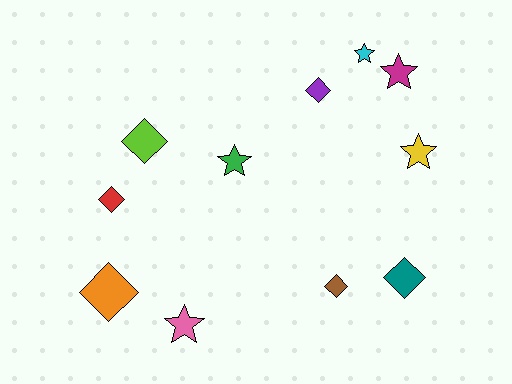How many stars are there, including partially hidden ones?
There are 5 stars.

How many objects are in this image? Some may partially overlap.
There are 11 objects.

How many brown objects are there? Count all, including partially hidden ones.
There is 1 brown object.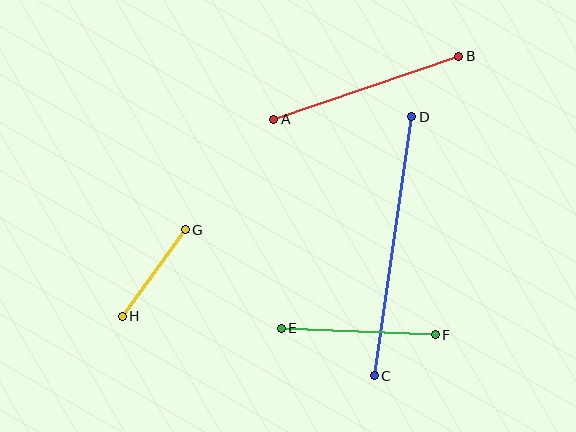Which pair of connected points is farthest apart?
Points C and D are farthest apart.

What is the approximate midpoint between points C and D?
The midpoint is at approximately (393, 246) pixels.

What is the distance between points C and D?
The distance is approximately 261 pixels.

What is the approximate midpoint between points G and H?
The midpoint is at approximately (154, 273) pixels.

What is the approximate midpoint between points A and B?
The midpoint is at approximately (366, 88) pixels.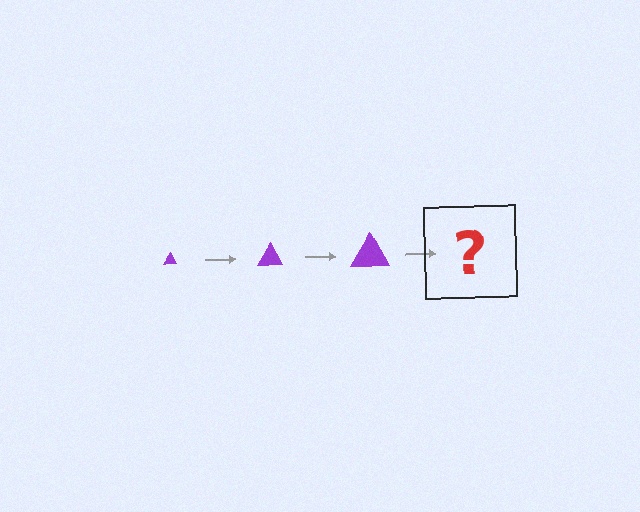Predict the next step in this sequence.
The next step is a purple triangle, larger than the previous one.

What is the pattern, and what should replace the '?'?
The pattern is that the triangle gets progressively larger each step. The '?' should be a purple triangle, larger than the previous one.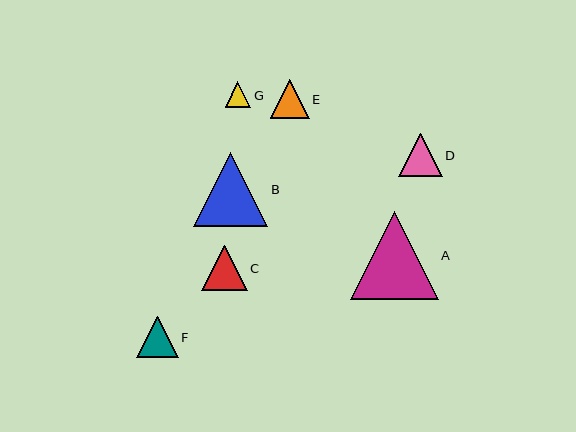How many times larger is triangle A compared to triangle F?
Triangle A is approximately 2.1 times the size of triangle F.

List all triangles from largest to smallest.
From largest to smallest: A, B, C, D, F, E, G.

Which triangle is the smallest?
Triangle G is the smallest with a size of approximately 26 pixels.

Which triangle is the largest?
Triangle A is the largest with a size of approximately 88 pixels.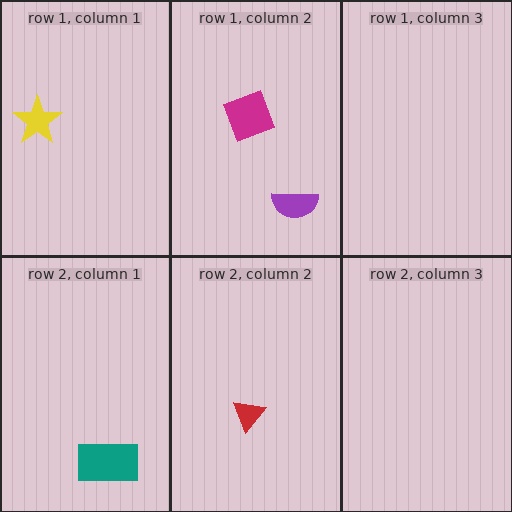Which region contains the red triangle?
The row 2, column 2 region.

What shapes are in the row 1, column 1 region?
The yellow star.